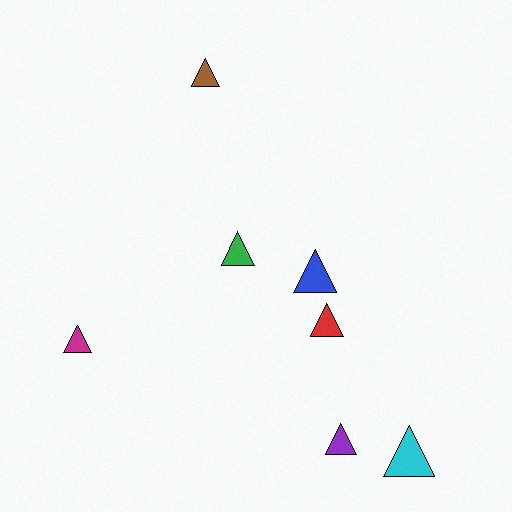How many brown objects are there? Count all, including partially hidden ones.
There is 1 brown object.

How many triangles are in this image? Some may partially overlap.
There are 7 triangles.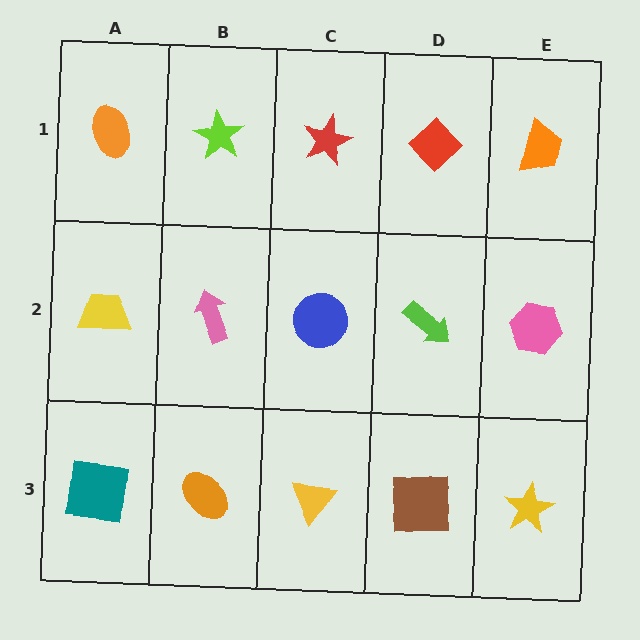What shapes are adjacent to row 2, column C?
A red star (row 1, column C), a yellow triangle (row 3, column C), a pink arrow (row 2, column B), a lime arrow (row 2, column D).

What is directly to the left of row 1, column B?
An orange ellipse.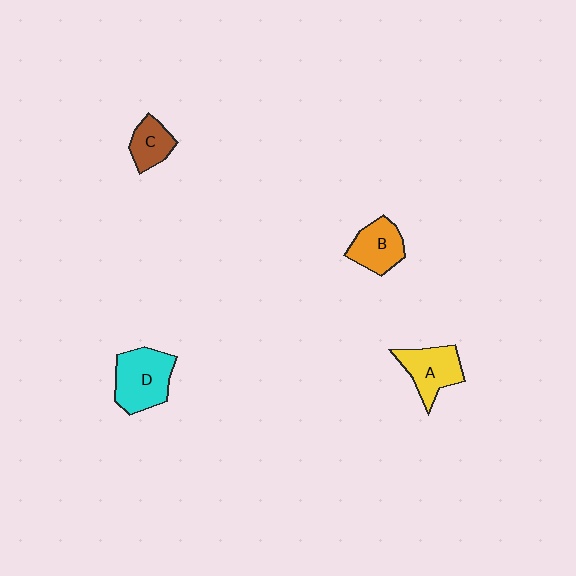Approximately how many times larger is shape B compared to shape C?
Approximately 1.3 times.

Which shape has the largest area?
Shape D (cyan).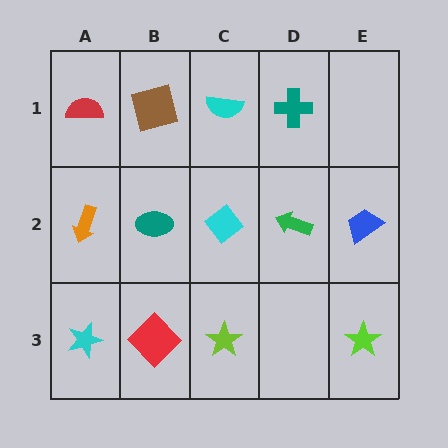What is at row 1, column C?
A cyan semicircle.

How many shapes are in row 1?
4 shapes.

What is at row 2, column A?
An orange arrow.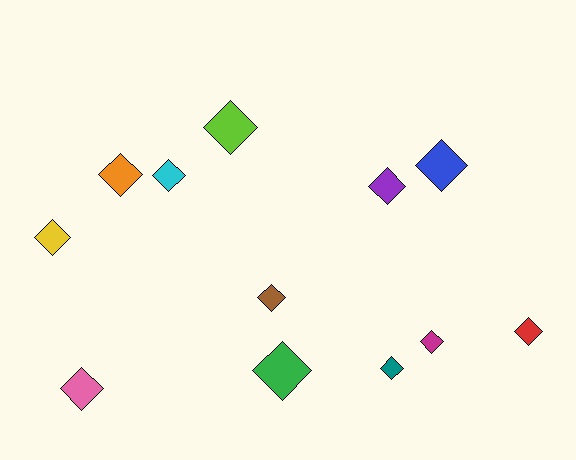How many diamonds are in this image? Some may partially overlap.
There are 12 diamonds.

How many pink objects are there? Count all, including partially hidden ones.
There is 1 pink object.